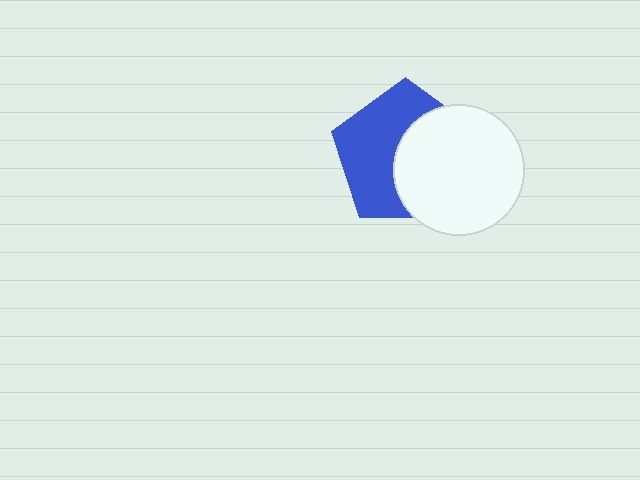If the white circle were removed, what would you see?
You would see the complete blue pentagon.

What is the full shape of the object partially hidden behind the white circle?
The partially hidden object is a blue pentagon.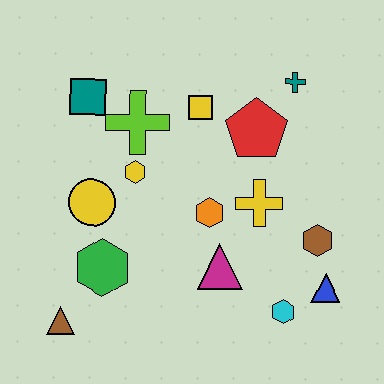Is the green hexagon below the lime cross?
Yes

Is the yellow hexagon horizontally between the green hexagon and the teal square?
No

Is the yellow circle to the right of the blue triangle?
No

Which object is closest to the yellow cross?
The orange hexagon is closest to the yellow cross.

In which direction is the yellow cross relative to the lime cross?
The yellow cross is to the right of the lime cross.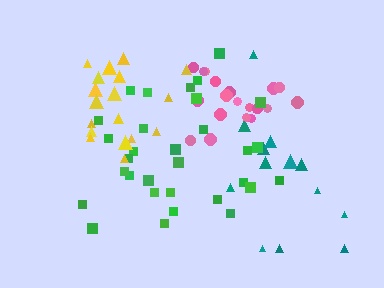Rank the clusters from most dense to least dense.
yellow, pink, green, teal.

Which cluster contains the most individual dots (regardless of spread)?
Green (31).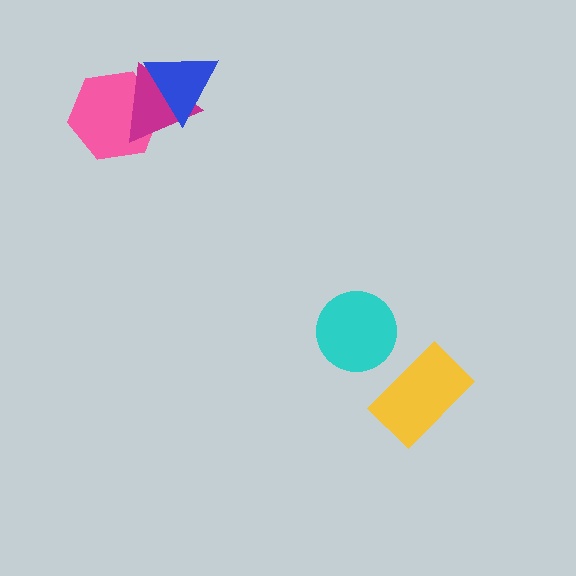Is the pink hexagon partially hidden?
Yes, it is partially covered by another shape.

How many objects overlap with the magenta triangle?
2 objects overlap with the magenta triangle.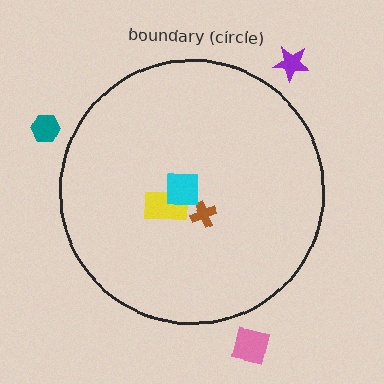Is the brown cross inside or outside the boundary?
Inside.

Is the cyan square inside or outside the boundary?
Inside.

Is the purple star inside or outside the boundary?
Outside.